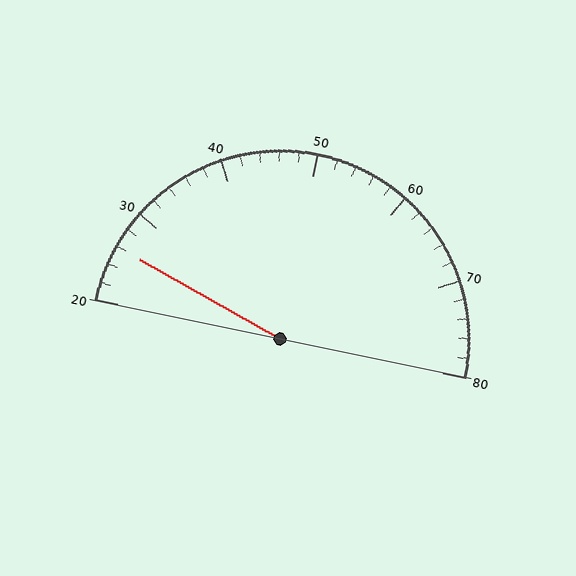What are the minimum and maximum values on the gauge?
The gauge ranges from 20 to 80.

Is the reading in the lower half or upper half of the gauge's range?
The reading is in the lower half of the range (20 to 80).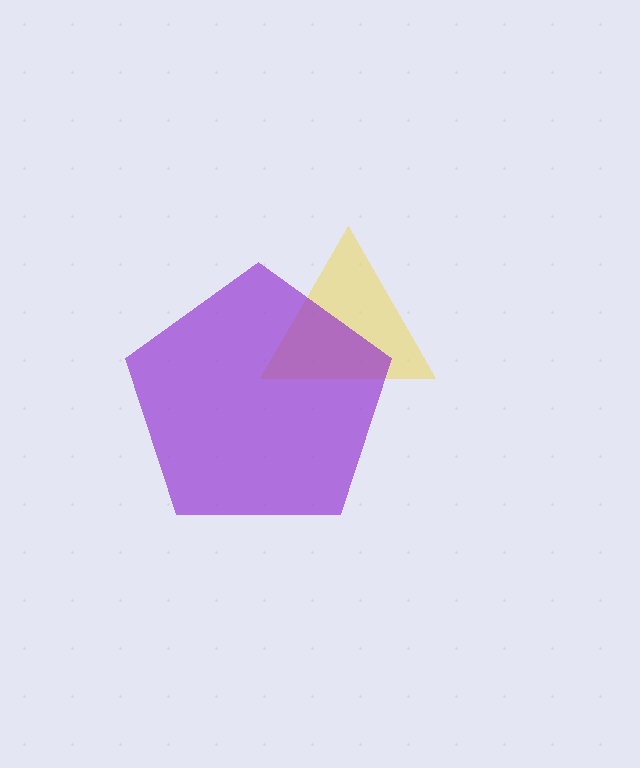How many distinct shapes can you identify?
There are 2 distinct shapes: a yellow triangle, a purple pentagon.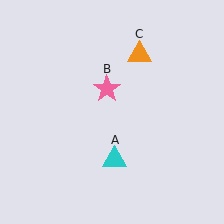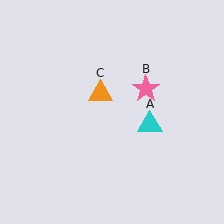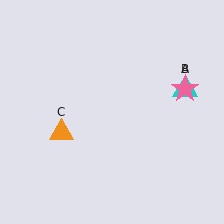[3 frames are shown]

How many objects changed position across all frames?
3 objects changed position: cyan triangle (object A), pink star (object B), orange triangle (object C).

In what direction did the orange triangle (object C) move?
The orange triangle (object C) moved down and to the left.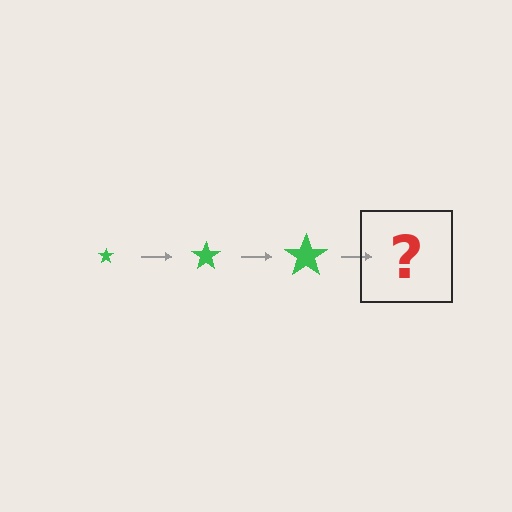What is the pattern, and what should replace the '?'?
The pattern is that the star gets progressively larger each step. The '?' should be a green star, larger than the previous one.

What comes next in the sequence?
The next element should be a green star, larger than the previous one.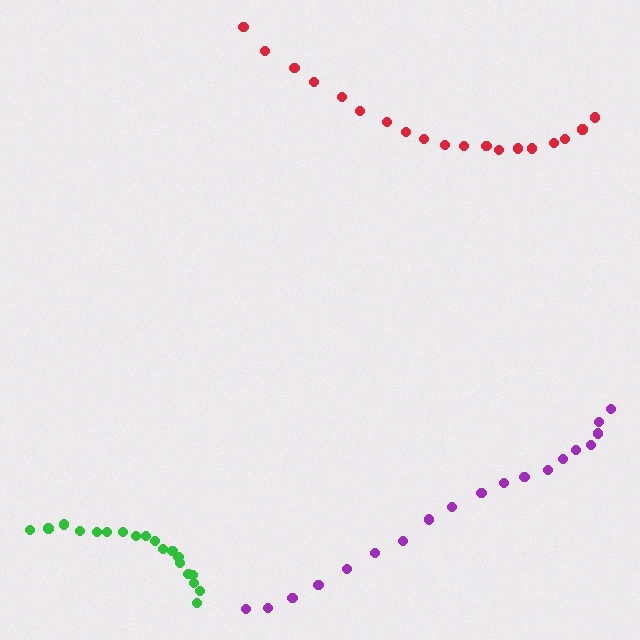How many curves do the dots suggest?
There are 3 distinct paths.